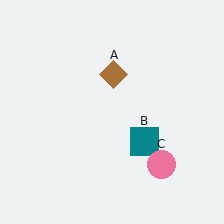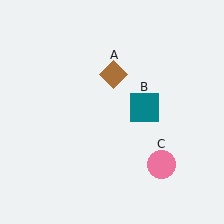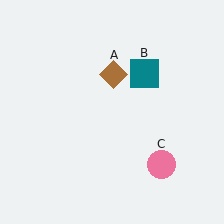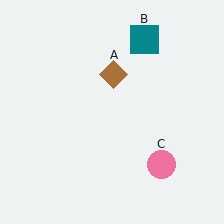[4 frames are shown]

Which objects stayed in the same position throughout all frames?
Brown diamond (object A) and pink circle (object C) remained stationary.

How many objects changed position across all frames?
1 object changed position: teal square (object B).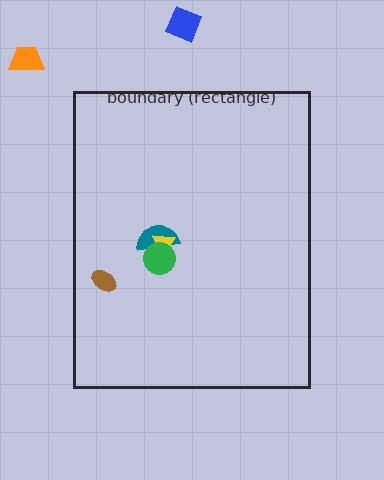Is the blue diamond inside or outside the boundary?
Outside.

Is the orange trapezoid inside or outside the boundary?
Outside.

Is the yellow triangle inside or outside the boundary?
Inside.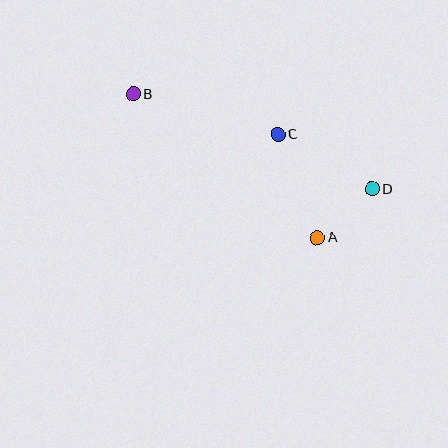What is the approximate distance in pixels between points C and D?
The distance between C and D is approximately 109 pixels.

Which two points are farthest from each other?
Points B and D are farthest from each other.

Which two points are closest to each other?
Points A and D are closest to each other.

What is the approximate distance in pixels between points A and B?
The distance between A and B is approximately 233 pixels.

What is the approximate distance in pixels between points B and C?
The distance between B and C is approximately 150 pixels.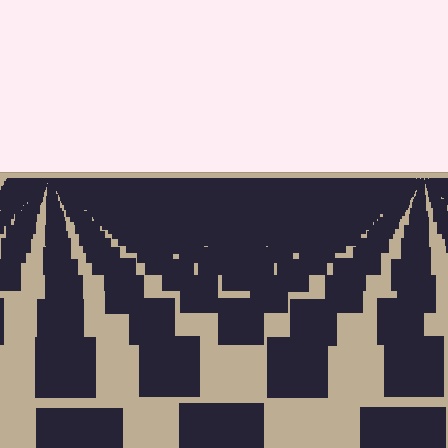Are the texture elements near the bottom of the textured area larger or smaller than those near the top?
Larger. Near the bottom, elements are closer to the viewer and appear at a bigger on-screen size.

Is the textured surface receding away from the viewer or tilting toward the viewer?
The surface is receding away from the viewer. Texture elements get smaller and denser toward the top.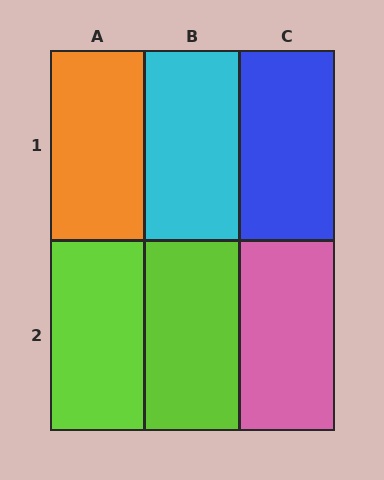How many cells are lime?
2 cells are lime.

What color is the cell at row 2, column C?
Pink.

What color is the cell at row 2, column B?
Lime.